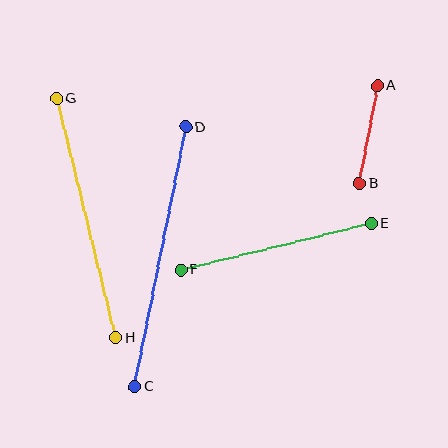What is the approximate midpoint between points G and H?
The midpoint is at approximately (86, 218) pixels.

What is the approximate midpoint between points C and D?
The midpoint is at approximately (160, 257) pixels.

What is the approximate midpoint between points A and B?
The midpoint is at approximately (368, 135) pixels.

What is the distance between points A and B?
The distance is approximately 100 pixels.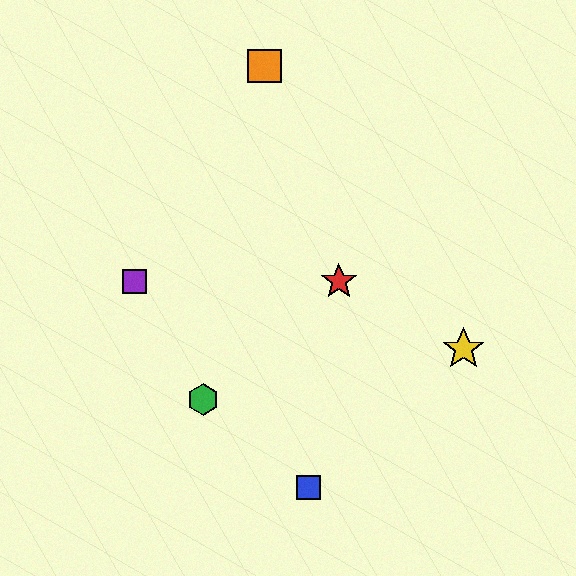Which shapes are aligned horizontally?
The red star, the purple square are aligned horizontally.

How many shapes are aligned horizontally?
2 shapes (the red star, the purple square) are aligned horizontally.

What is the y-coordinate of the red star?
The red star is at y≈281.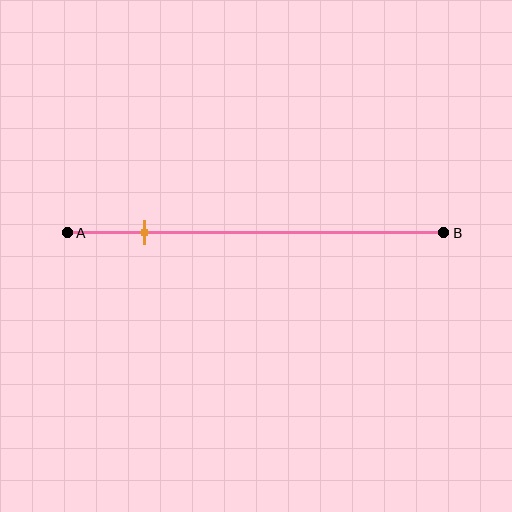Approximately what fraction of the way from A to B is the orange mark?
The orange mark is approximately 20% of the way from A to B.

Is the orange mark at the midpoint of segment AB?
No, the mark is at about 20% from A, not at the 50% midpoint.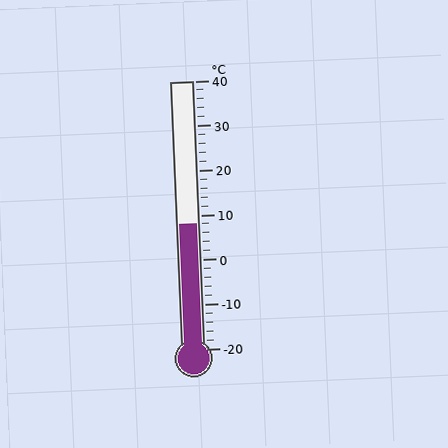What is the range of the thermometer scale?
The thermometer scale ranges from -20°C to 40°C.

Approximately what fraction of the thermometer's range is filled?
The thermometer is filled to approximately 45% of its range.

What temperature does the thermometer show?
The thermometer shows approximately 8°C.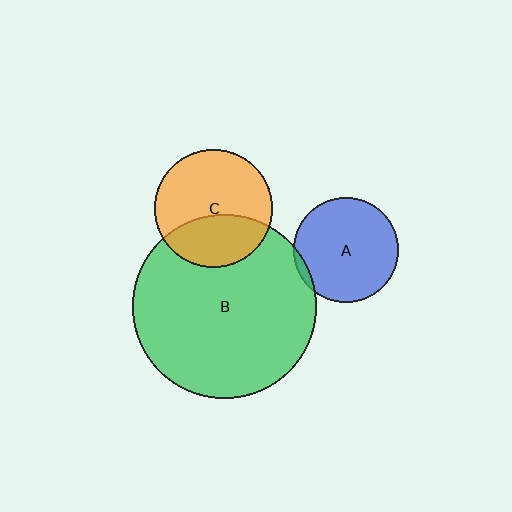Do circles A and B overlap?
Yes.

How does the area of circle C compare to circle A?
Approximately 1.3 times.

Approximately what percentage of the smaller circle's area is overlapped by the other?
Approximately 5%.